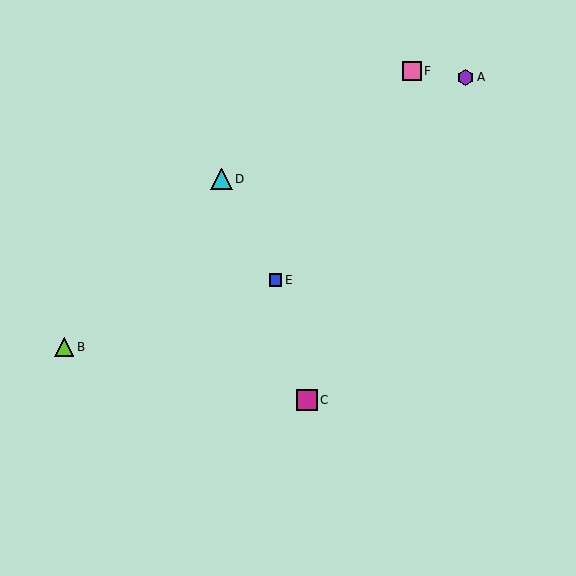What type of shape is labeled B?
Shape B is a lime triangle.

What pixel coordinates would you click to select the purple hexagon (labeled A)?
Click at (465, 77) to select the purple hexagon A.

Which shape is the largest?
The cyan triangle (labeled D) is the largest.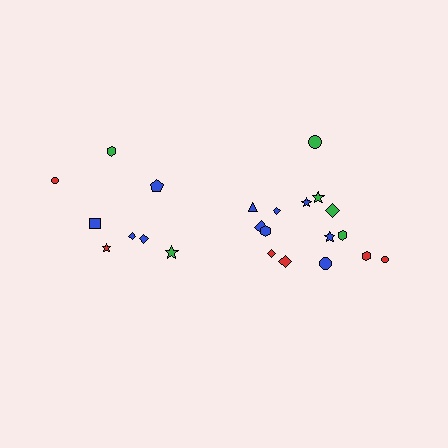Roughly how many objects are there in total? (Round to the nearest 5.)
Roughly 25 objects in total.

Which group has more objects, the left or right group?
The right group.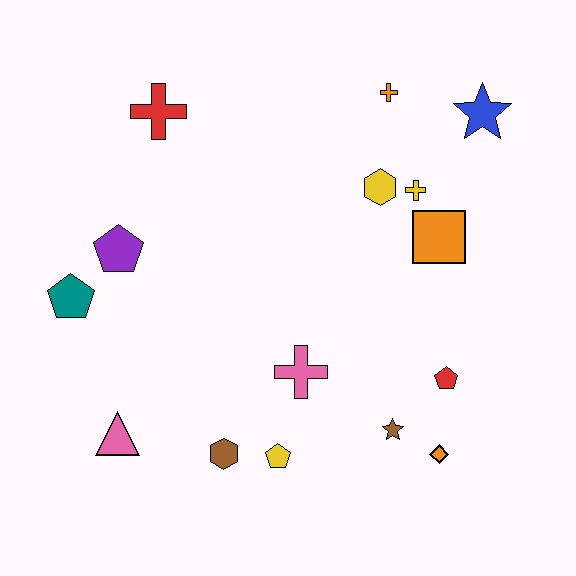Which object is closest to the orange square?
The yellow cross is closest to the orange square.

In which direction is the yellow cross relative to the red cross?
The yellow cross is to the right of the red cross.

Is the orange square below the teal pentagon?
No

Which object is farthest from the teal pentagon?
The blue star is farthest from the teal pentagon.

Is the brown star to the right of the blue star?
No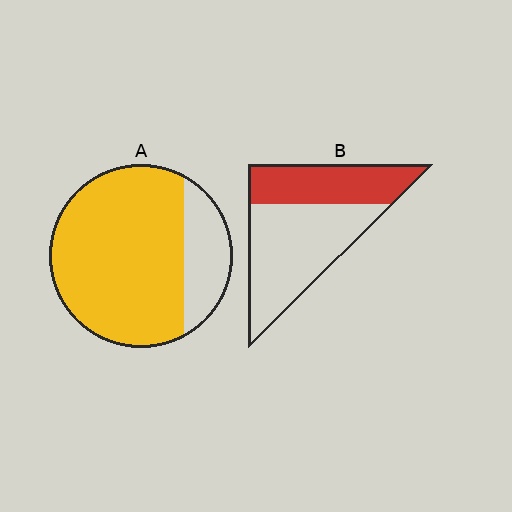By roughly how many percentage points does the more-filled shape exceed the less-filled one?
By roughly 40 percentage points (A over B).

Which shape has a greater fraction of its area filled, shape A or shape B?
Shape A.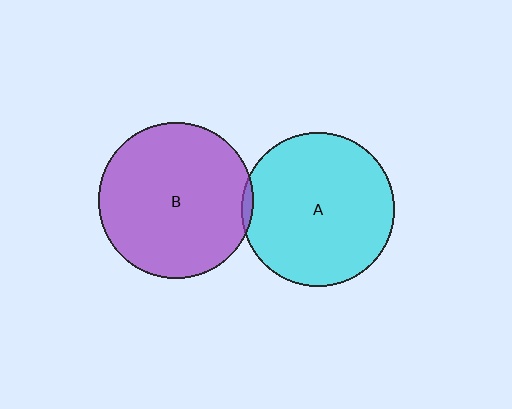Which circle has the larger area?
Circle B (purple).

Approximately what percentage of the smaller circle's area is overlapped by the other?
Approximately 5%.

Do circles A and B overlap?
Yes.